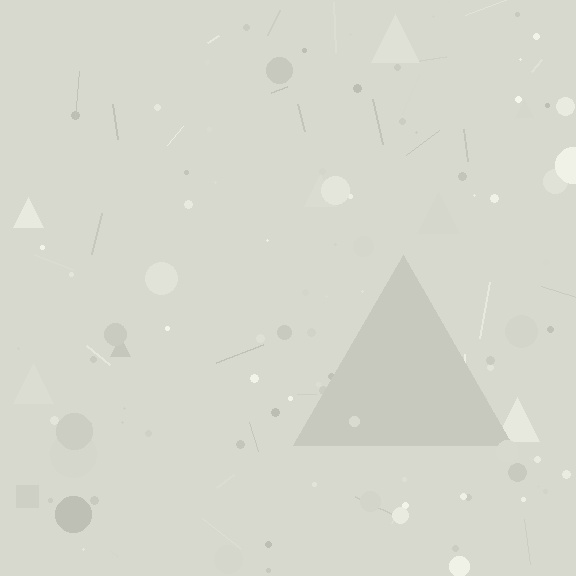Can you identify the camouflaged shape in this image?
The camouflaged shape is a triangle.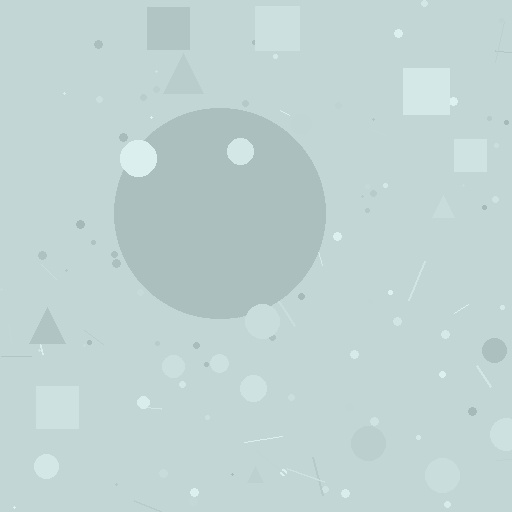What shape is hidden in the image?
A circle is hidden in the image.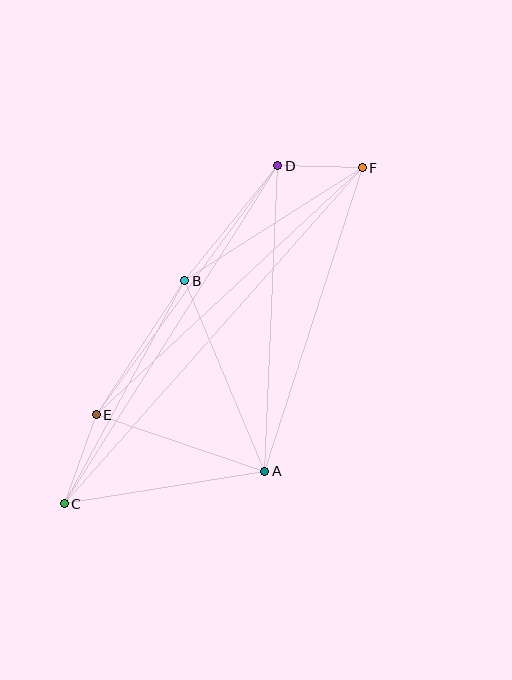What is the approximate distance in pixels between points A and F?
The distance between A and F is approximately 318 pixels.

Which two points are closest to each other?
Points D and F are closest to each other.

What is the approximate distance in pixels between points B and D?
The distance between B and D is approximately 148 pixels.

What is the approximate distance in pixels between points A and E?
The distance between A and E is approximately 178 pixels.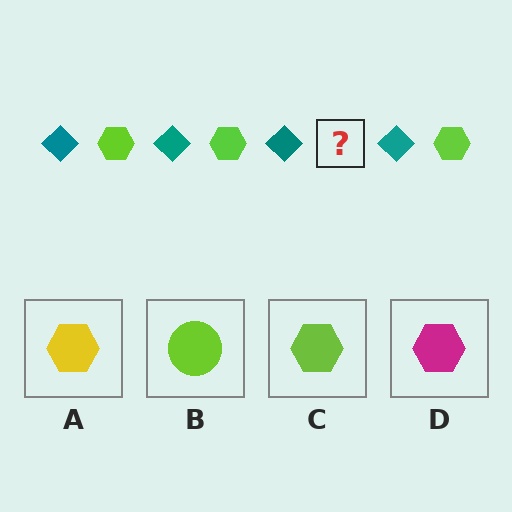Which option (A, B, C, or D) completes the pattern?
C.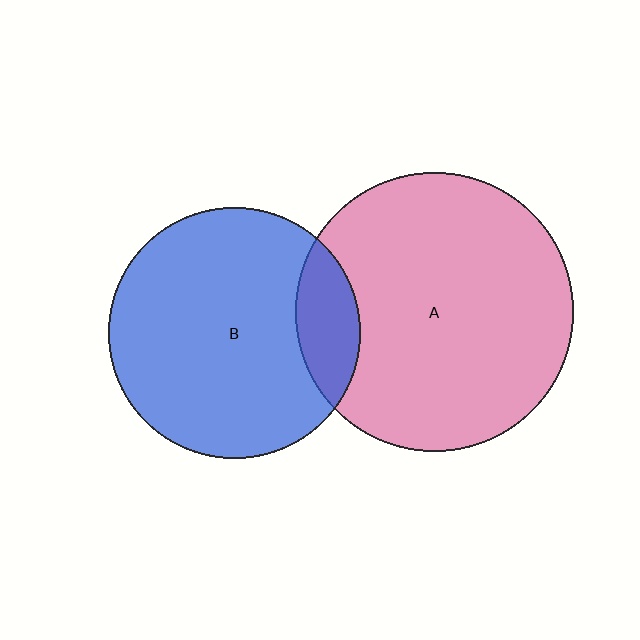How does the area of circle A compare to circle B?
Approximately 1.2 times.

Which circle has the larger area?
Circle A (pink).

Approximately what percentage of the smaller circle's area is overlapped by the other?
Approximately 15%.